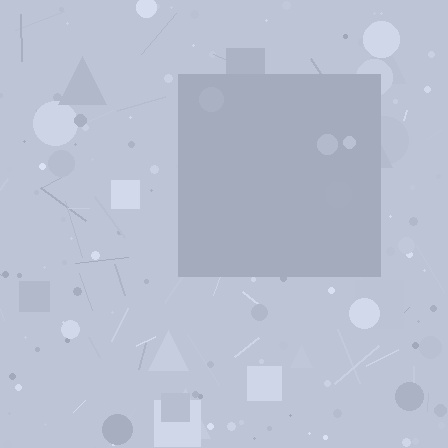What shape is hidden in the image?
A square is hidden in the image.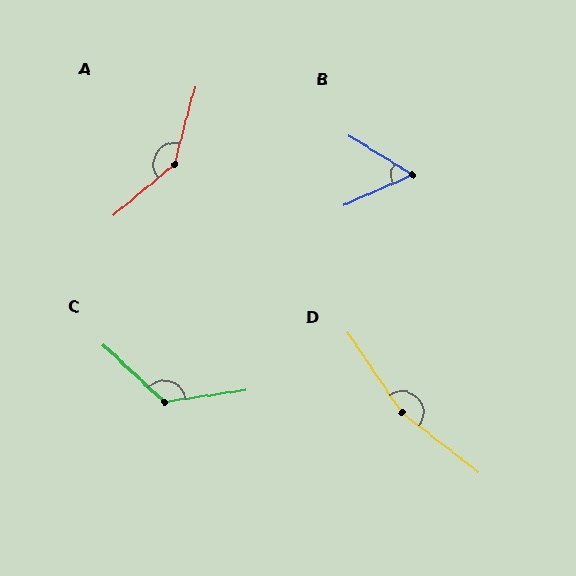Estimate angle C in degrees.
Approximately 129 degrees.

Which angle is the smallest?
B, at approximately 56 degrees.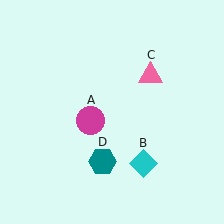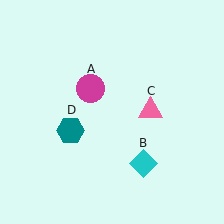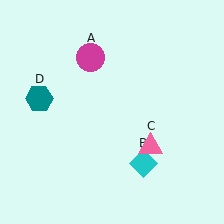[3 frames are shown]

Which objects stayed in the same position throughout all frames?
Cyan diamond (object B) remained stationary.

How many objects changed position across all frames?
3 objects changed position: magenta circle (object A), pink triangle (object C), teal hexagon (object D).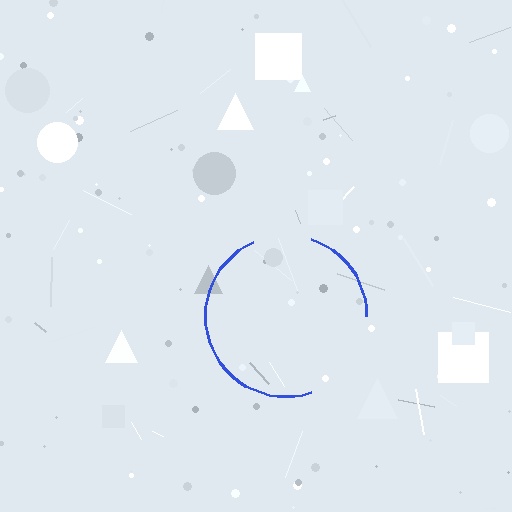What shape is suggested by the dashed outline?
The dashed outline suggests a circle.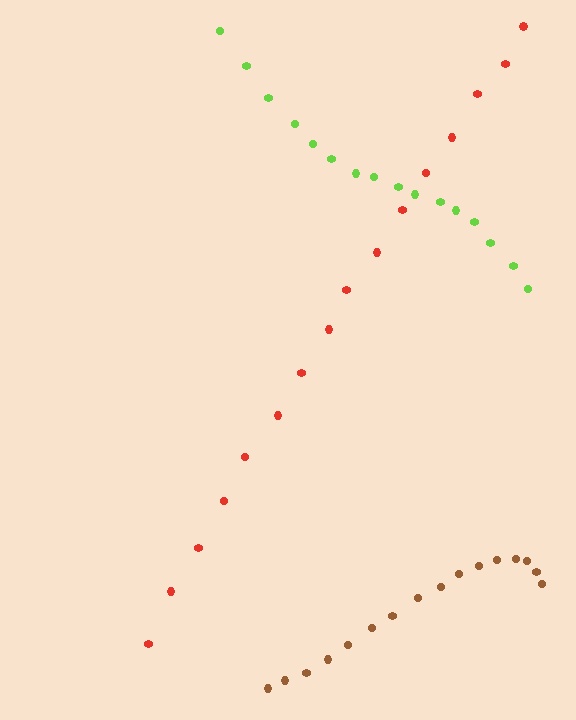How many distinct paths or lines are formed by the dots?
There are 3 distinct paths.